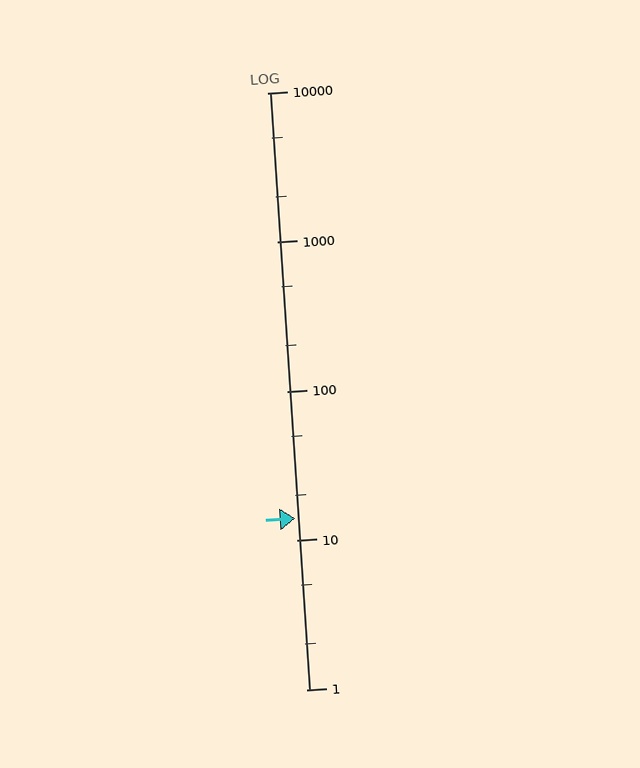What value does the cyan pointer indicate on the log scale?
The pointer indicates approximately 14.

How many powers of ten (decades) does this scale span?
The scale spans 4 decades, from 1 to 10000.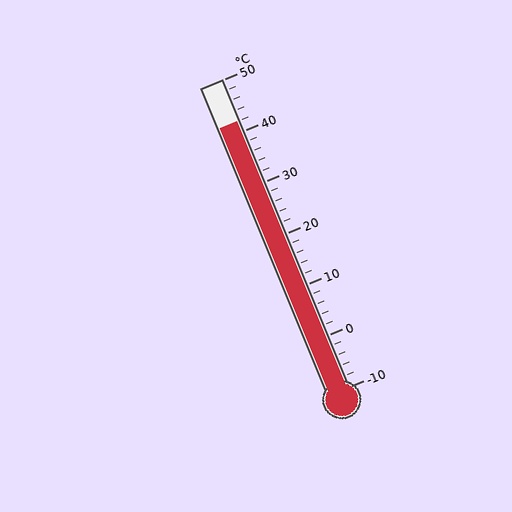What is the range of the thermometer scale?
The thermometer scale ranges from -10°C to 50°C.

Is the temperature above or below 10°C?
The temperature is above 10°C.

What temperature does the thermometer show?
The thermometer shows approximately 42°C.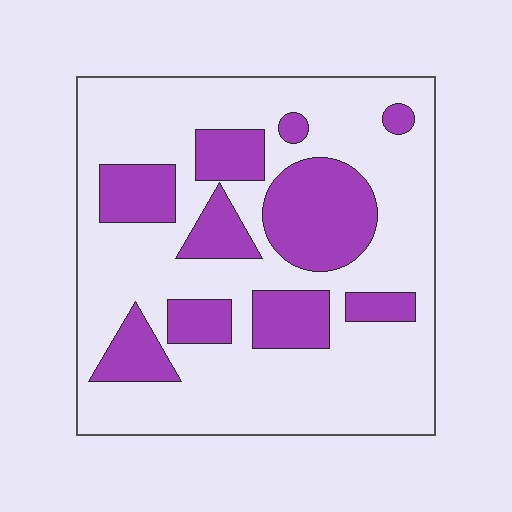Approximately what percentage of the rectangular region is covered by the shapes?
Approximately 30%.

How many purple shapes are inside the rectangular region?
10.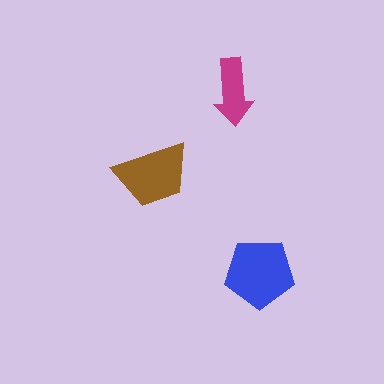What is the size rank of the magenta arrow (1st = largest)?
3rd.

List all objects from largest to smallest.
The blue pentagon, the brown trapezoid, the magenta arrow.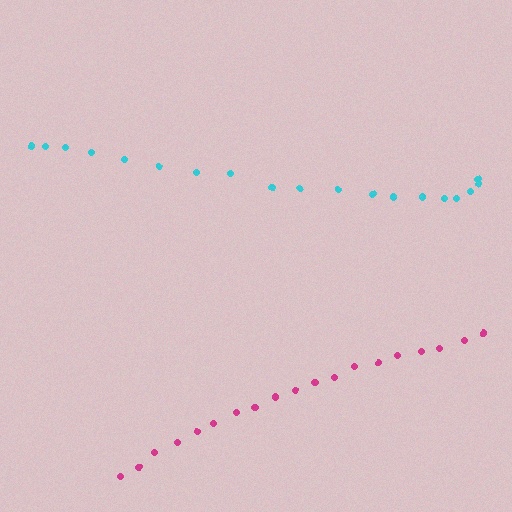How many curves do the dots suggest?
There are 2 distinct paths.